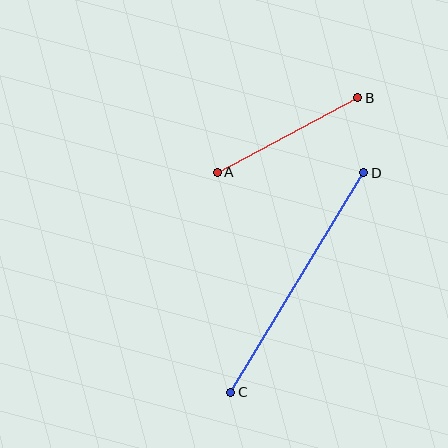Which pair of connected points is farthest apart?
Points C and D are farthest apart.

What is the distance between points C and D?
The distance is approximately 256 pixels.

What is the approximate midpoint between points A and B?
The midpoint is at approximately (287, 135) pixels.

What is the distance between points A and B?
The distance is approximately 159 pixels.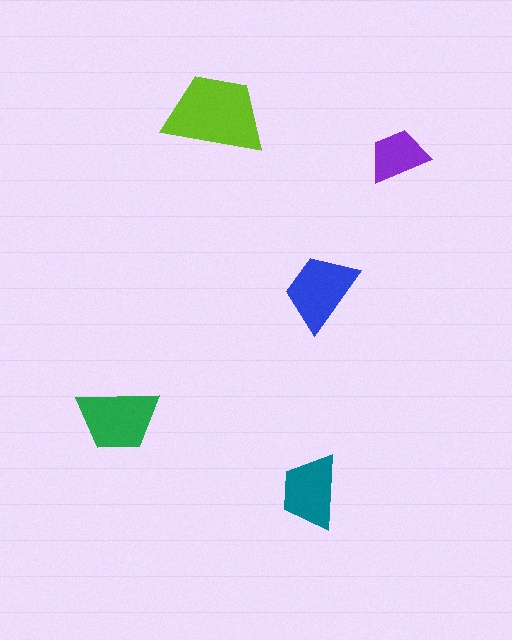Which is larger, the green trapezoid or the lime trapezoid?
The lime one.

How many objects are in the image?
There are 5 objects in the image.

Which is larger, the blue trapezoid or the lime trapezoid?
The lime one.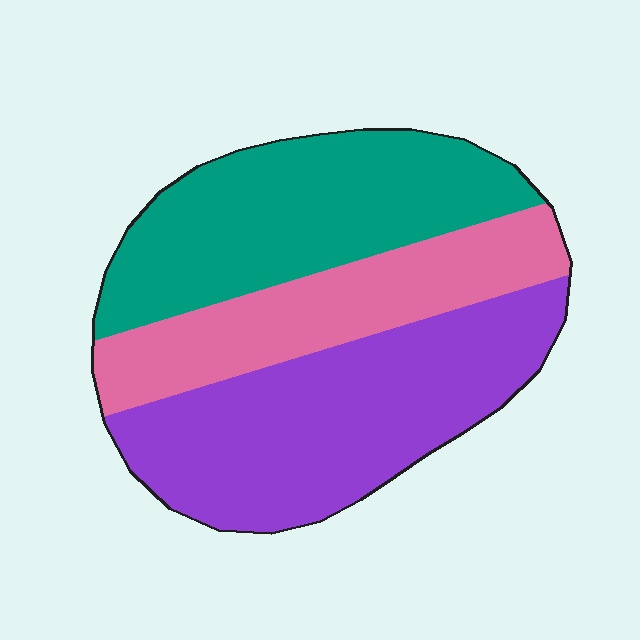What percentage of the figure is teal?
Teal covers about 35% of the figure.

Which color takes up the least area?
Pink, at roughly 25%.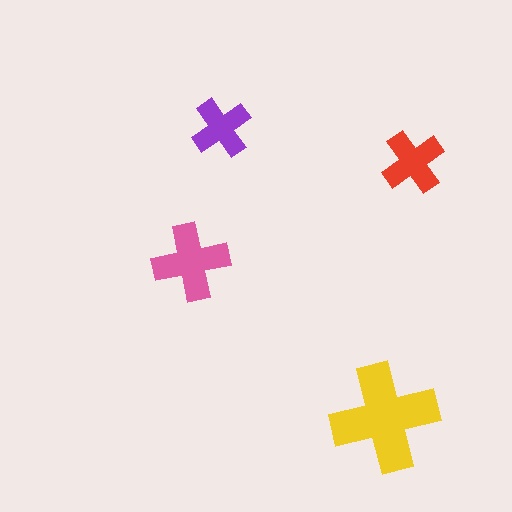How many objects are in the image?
There are 4 objects in the image.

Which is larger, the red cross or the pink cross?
The pink one.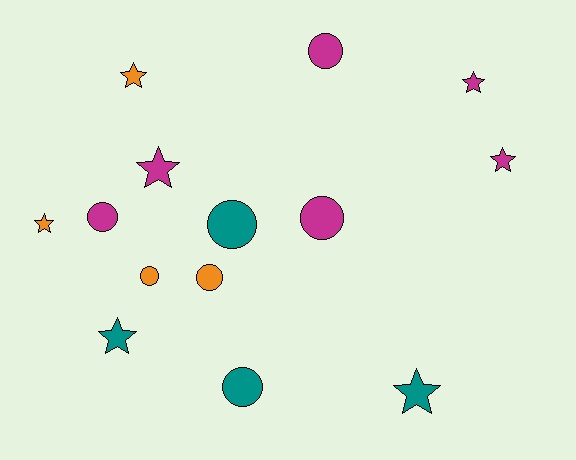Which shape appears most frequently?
Circle, with 7 objects.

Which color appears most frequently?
Magenta, with 6 objects.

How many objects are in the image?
There are 14 objects.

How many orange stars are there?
There are 2 orange stars.